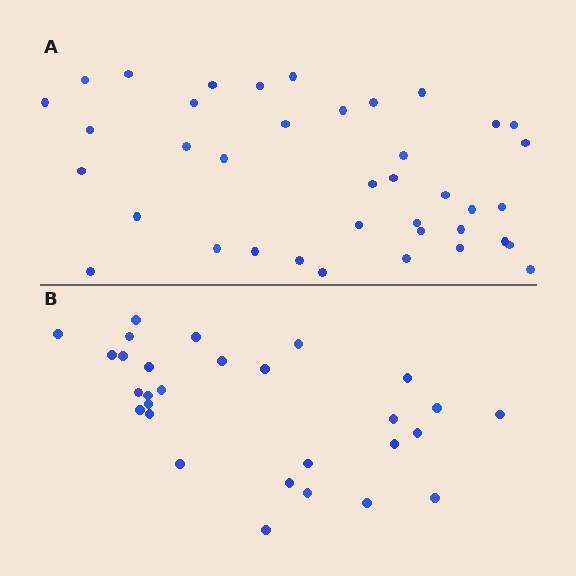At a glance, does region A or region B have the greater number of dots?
Region A (the top region) has more dots.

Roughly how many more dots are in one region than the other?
Region A has roughly 10 or so more dots than region B.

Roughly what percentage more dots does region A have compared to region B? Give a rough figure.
About 35% more.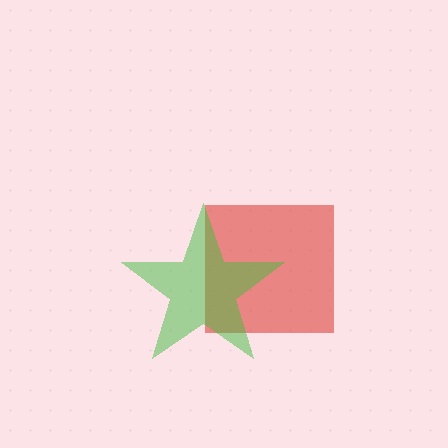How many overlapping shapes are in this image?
There are 2 overlapping shapes in the image.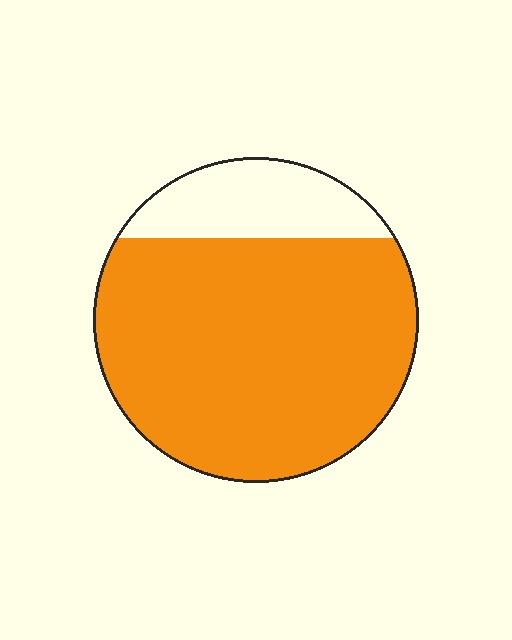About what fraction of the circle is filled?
About four fifths (4/5).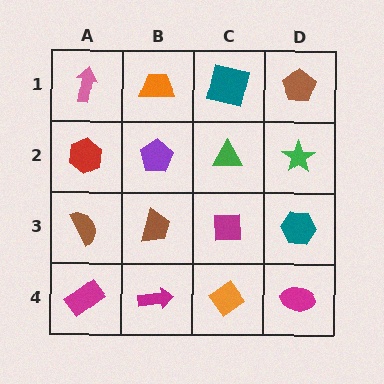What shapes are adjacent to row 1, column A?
A red hexagon (row 2, column A), an orange trapezoid (row 1, column B).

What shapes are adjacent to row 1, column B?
A purple pentagon (row 2, column B), a pink arrow (row 1, column A), a teal square (row 1, column C).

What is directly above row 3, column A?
A red hexagon.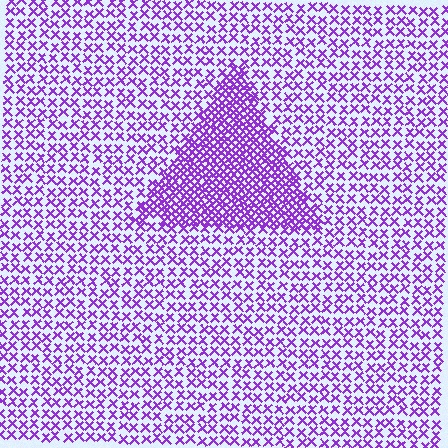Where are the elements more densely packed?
The elements are more densely packed inside the triangle boundary.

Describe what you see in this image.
The image contains small purple elements arranged at two different densities. A triangle-shaped region is visible where the elements are more densely packed than the surrounding area.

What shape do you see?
I see a triangle.